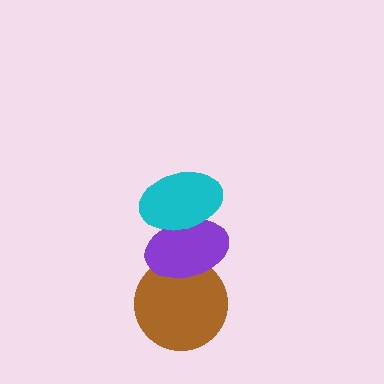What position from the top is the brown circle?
The brown circle is 3rd from the top.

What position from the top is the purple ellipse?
The purple ellipse is 2nd from the top.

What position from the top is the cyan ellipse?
The cyan ellipse is 1st from the top.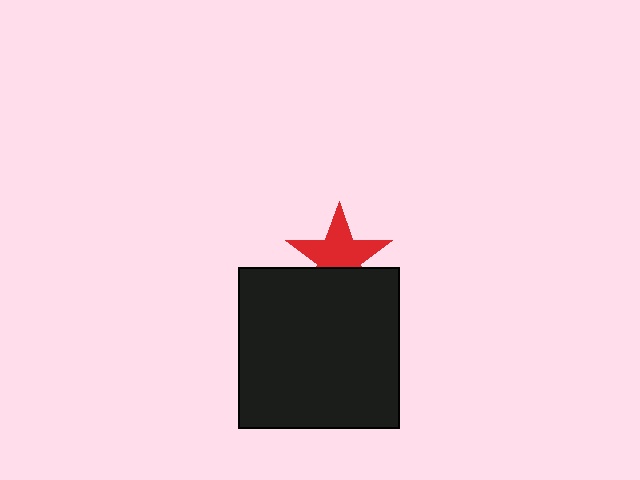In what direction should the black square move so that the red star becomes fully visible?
The black square should move down. That is the shortest direction to clear the overlap and leave the red star fully visible.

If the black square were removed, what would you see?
You would see the complete red star.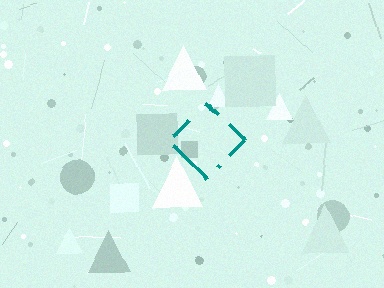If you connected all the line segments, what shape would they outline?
They would outline a diamond.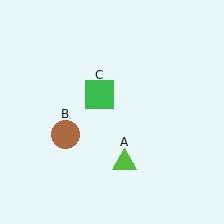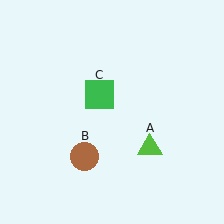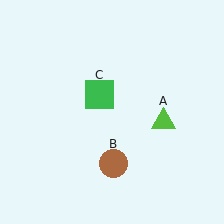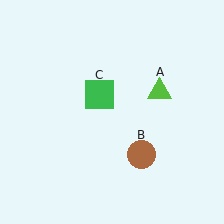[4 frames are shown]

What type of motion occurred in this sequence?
The lime triangle (object A), brown circle (object B) rotated counterclockwise around the center of the scene.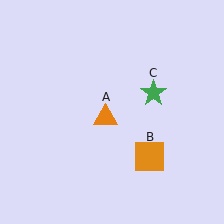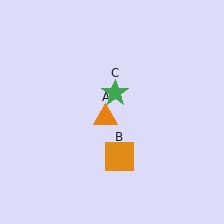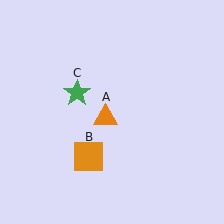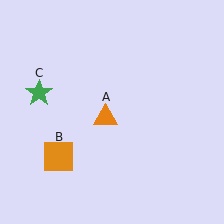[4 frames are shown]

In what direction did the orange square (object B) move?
The orange square (object B) moved left.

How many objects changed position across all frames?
2 objects changed position: orange square (object B), green star (object C).